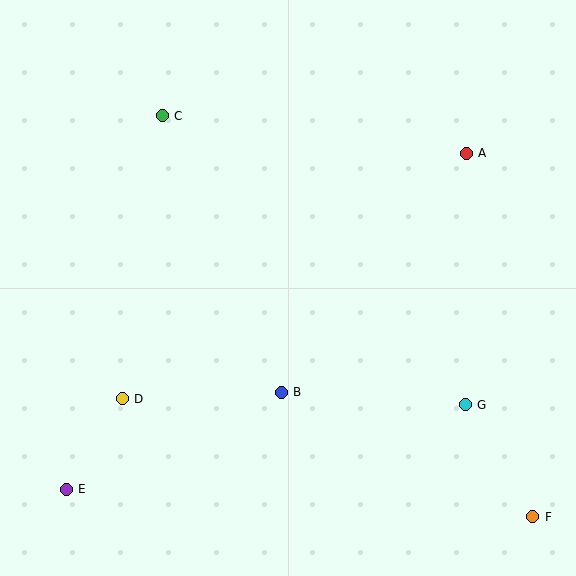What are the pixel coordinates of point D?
Point D is at (122, 399).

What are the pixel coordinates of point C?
Point C is at (162, 116).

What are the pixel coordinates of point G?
Point G is at (465, 405).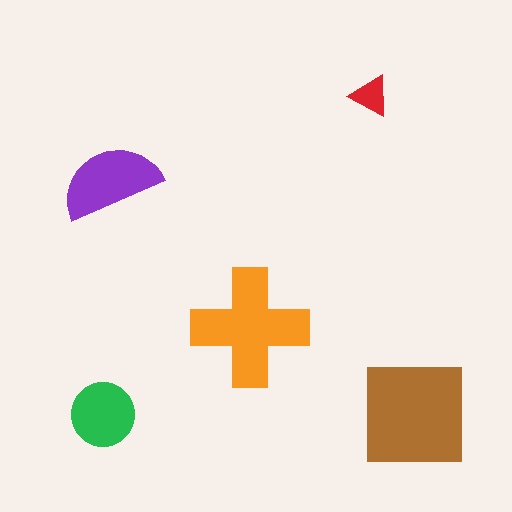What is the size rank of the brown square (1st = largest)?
1st.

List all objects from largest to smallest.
The brown square, the orange cross, the purple semicircle, the green circle, the red triangle.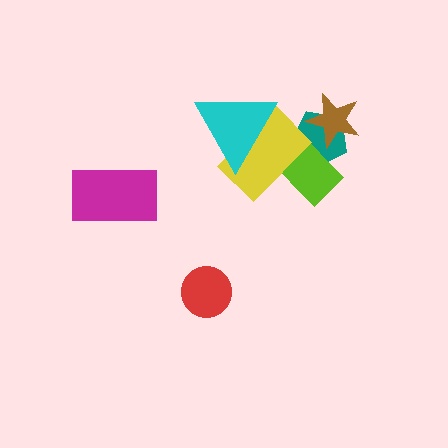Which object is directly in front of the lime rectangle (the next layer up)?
The brown star is directly in front of the lime rectangle.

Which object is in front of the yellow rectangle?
The cyan triangle is in front of the yellow rectangle.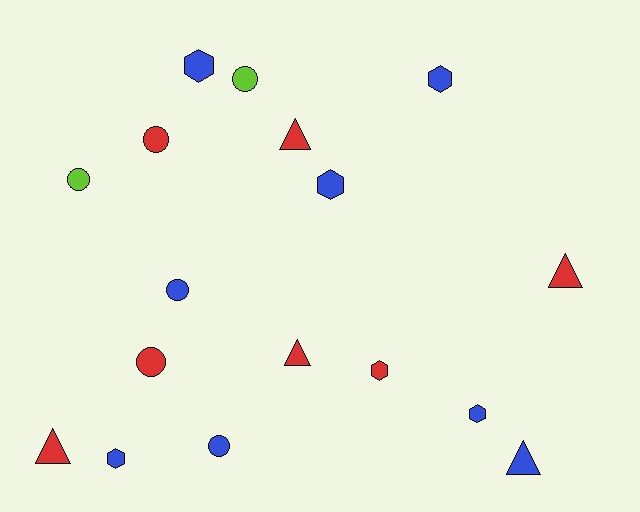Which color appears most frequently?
Blue, with 8 objects.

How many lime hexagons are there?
There are no lime hexagons.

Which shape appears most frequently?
Circle, with 6 objects.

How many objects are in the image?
There are 17 objects.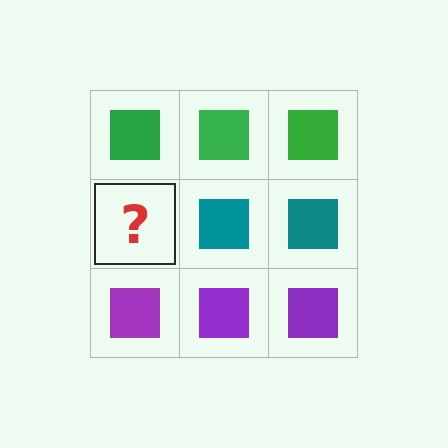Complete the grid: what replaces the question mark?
The question mark should be replaced with a teal square.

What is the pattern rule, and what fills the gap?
The rule is that each row has a consistent color. The gap should be filled with a teal square.